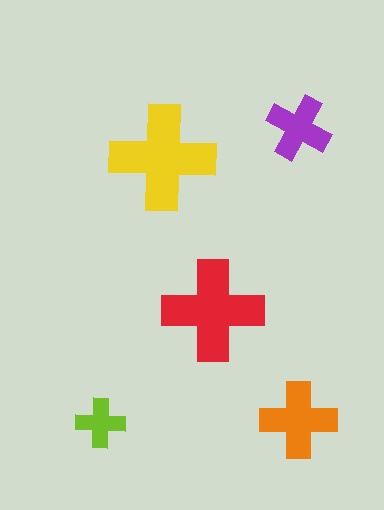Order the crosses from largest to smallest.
the yellow one, the red one, the orange one, the purple one, the lime one.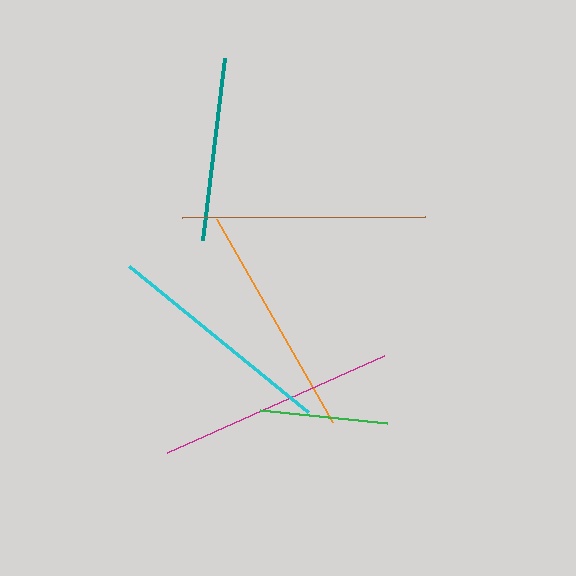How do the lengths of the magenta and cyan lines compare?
The magenta and cyan lines are approximately the same length.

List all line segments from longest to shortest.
From longest to shortest: brown, magenta, orange, cyan, teal, green.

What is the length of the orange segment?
The orange segment is approximately 234 pixels long.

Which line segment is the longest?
The brown line is the longest at approximately 243 pixels.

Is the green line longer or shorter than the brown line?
The brown line is longer than the green line.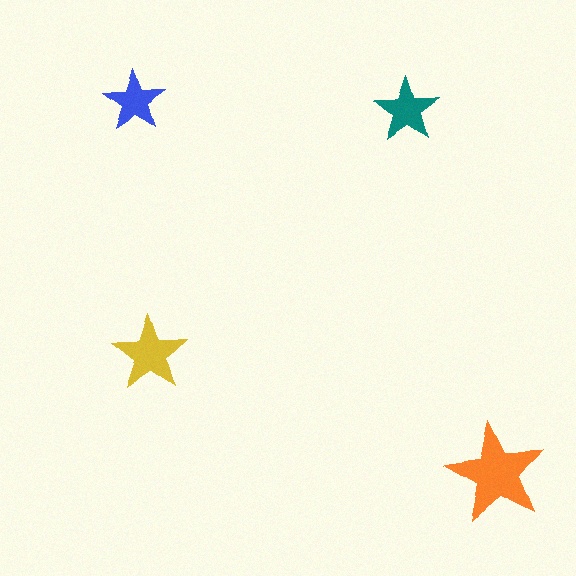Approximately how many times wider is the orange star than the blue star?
About 1.5 times wider.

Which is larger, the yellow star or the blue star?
The yellow one.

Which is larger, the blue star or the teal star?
The teal one.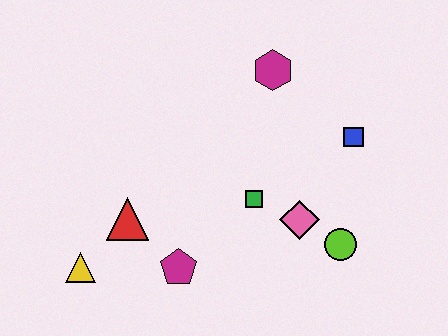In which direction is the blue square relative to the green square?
The blue square is to the right of the green square.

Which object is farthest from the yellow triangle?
The blue square is farthest from the yellow triangle.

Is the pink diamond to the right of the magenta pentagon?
Yes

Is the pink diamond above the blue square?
No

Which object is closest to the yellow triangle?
The red triangle is closest to the yellow triangle.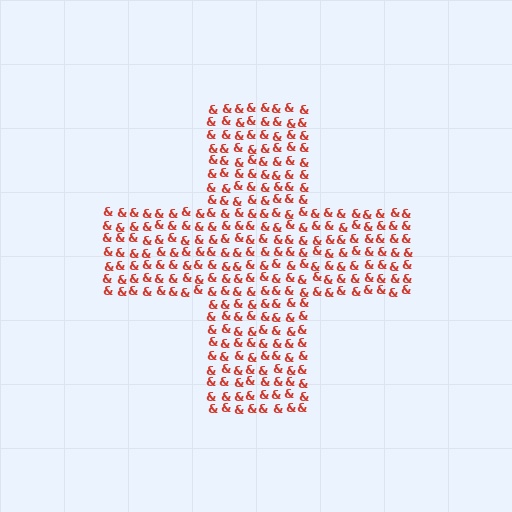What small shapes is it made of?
It is made of small ampersands.